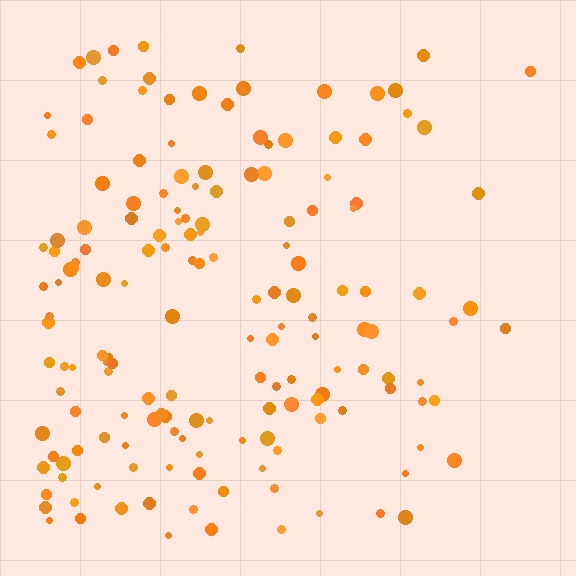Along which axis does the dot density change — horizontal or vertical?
Horizontal.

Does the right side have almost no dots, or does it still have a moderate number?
Still a moderate number, just noticeably fewer than the left.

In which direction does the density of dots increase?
From right to left, with the left side densest.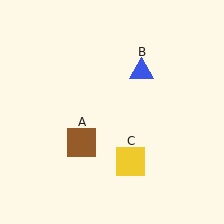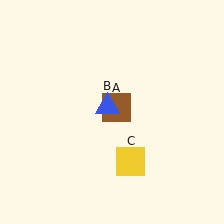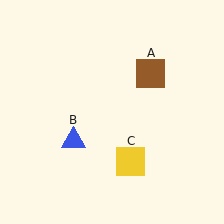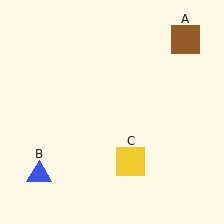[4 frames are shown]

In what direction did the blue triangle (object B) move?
The blue triangle (object B) moved down and to the left.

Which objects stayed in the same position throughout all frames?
Yellow square (object C) remained stationary.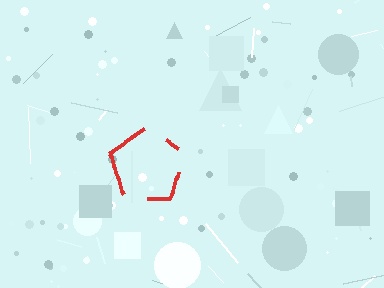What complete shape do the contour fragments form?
The contour fragments form a pentagon.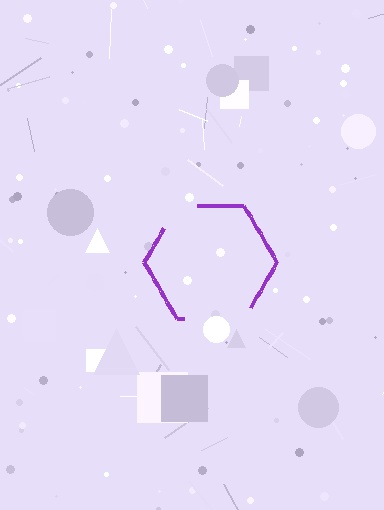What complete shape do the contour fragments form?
The contour fragments form a hexagon.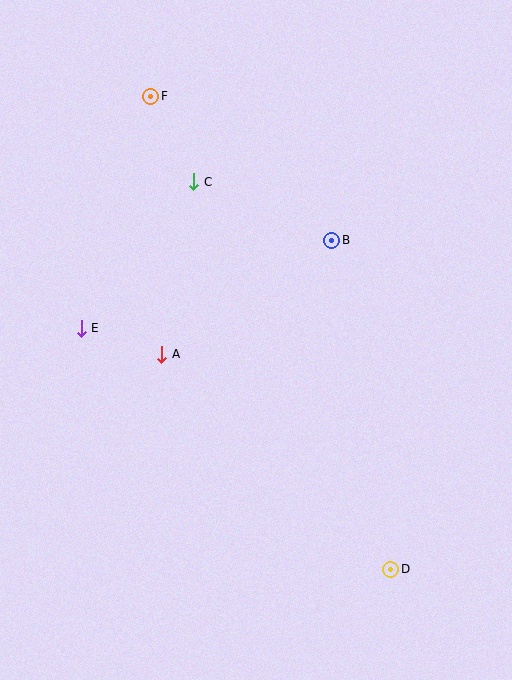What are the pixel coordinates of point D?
Point D is at (391, 569).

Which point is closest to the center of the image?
Point A at (162, 354) is closest to the center.